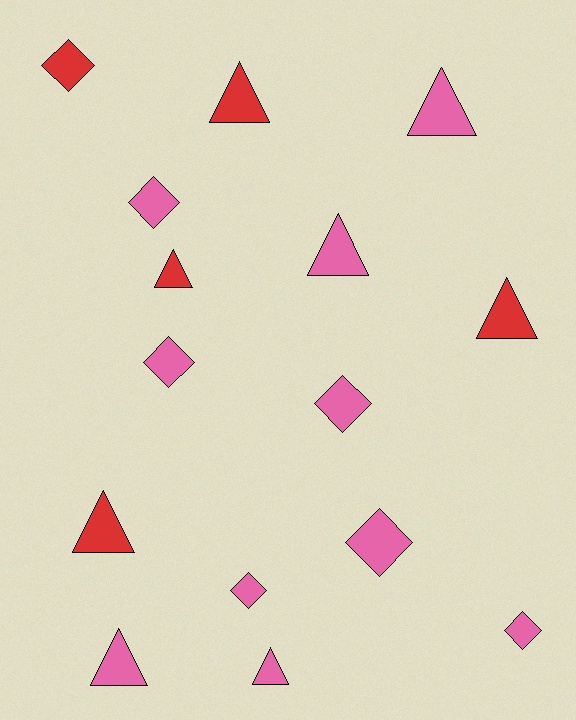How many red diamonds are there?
There is 1 red diamond.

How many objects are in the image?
There are 15 objects.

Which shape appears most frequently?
Triangle, with 8 objects.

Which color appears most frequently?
Pink, with 10 objects.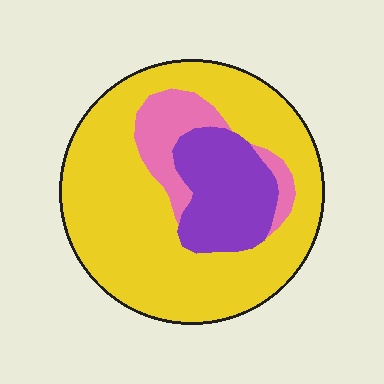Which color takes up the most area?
Yellow, at roughly 70%.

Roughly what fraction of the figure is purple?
Purple covers roughly 20% of the figure.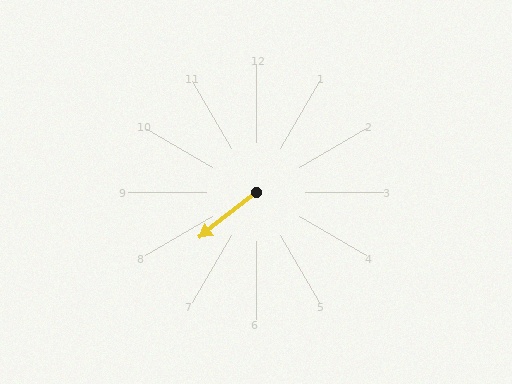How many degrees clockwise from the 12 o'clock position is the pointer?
Approximately 232 degrees.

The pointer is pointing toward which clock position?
Roughly 8 o'clock.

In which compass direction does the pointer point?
Southwest.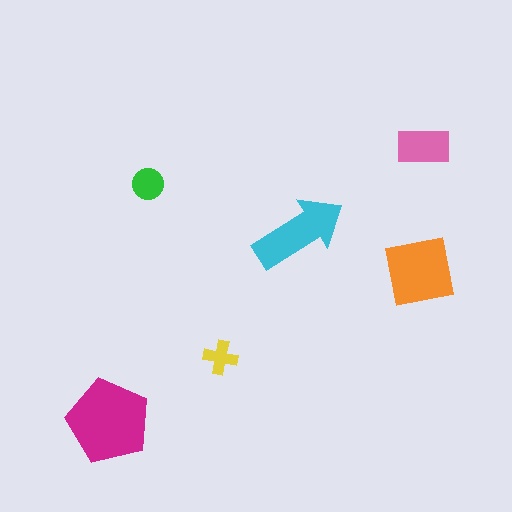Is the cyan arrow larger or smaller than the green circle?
Larger.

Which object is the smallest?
The yellow cross.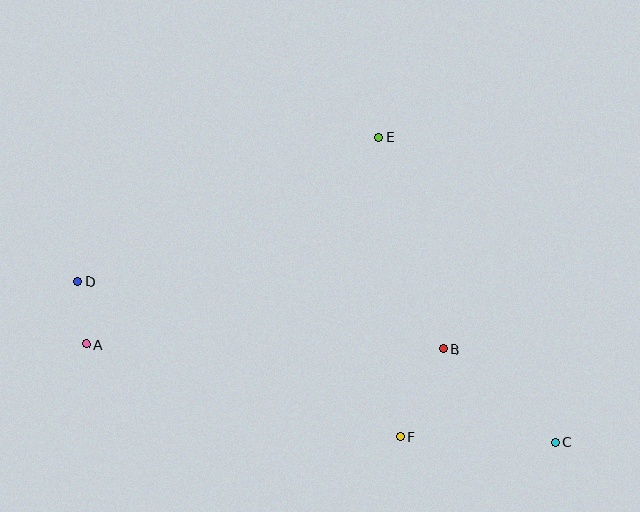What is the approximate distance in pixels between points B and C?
The distance between B and C is approximately 146 pixels.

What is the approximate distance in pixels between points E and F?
The distance between E and F is approximately 300 pixels.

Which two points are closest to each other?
Points A and D are closest to each other.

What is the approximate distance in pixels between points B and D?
The distance between B and D is approximately 372 pixels.